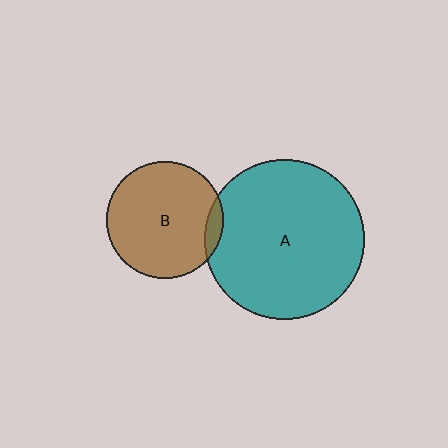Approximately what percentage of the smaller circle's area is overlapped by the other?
Approximately 5%.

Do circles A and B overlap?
Yes.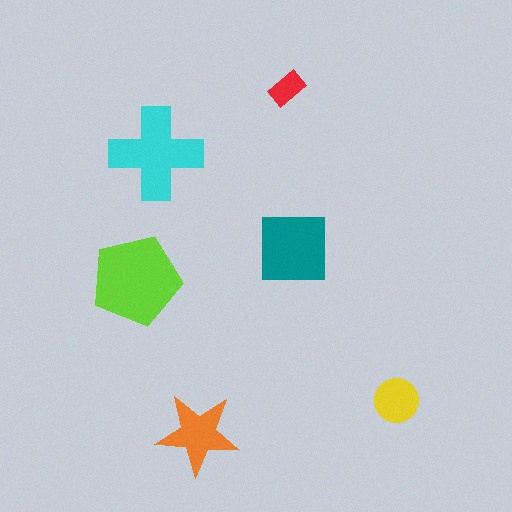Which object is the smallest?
The red rectangle.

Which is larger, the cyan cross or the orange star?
The cyan cross.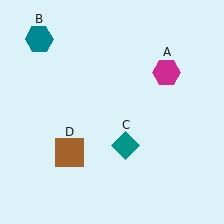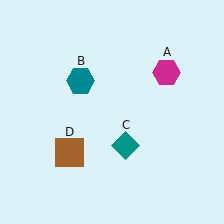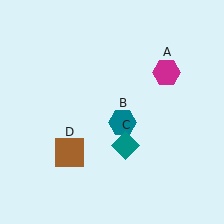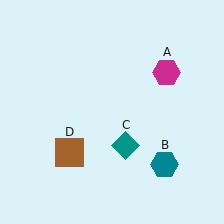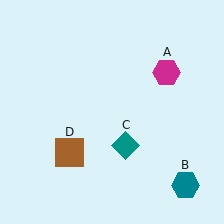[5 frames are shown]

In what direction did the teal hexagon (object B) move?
The teal hexagon (object B) moved down and to the right.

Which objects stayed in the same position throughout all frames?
Magenta hexagon (object A) and teal diamond (object C) and brown square (object D) remained stationary.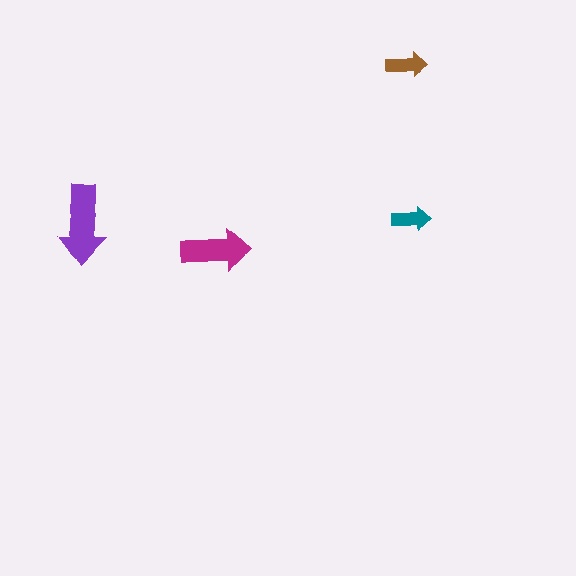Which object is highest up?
The brown arrow is topmost.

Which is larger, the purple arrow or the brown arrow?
The purple one.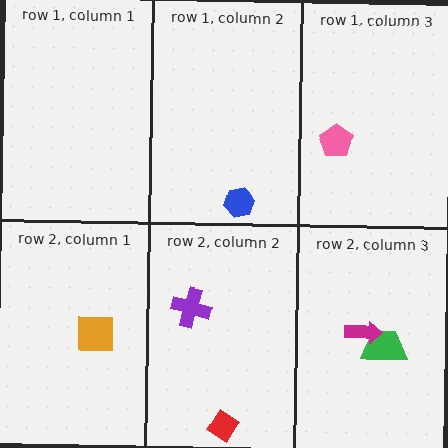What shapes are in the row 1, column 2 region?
The blue hexagon.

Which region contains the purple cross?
The row 2, column 2 region.